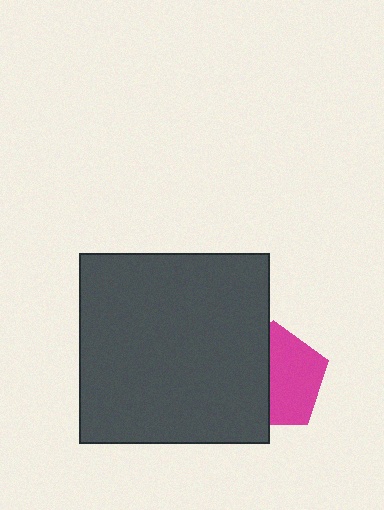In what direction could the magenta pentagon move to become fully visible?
The magenta pentagon could move right. That would shift it out from behind the dark gray square entirely.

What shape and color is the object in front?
The object in front is a dark gray square.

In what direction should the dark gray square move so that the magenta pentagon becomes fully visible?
The dark gray square should move left. That is the shortest direction to clear the overlap and leave the magenta pentagon fully visible.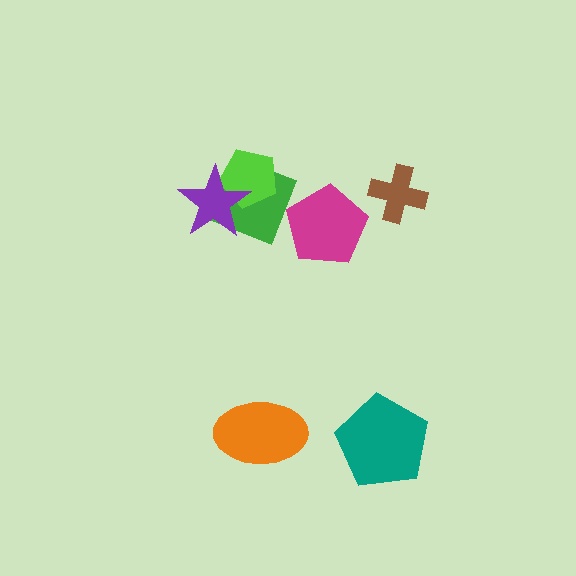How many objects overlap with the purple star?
2 objects overlap with the purple star.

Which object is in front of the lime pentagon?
The purple star is in front of the lime pentagon.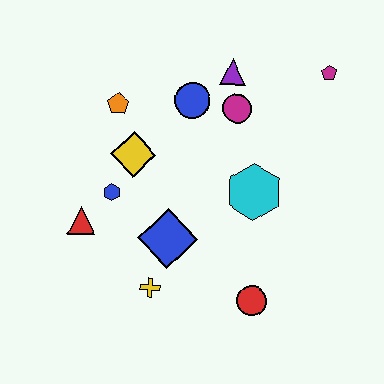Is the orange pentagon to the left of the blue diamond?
Yes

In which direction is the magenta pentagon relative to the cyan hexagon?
The magenta pentagon is above the cyan hexagon.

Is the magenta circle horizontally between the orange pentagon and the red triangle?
No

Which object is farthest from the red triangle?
The magenta pentagon is farthest from the red triangle.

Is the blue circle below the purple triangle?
Yes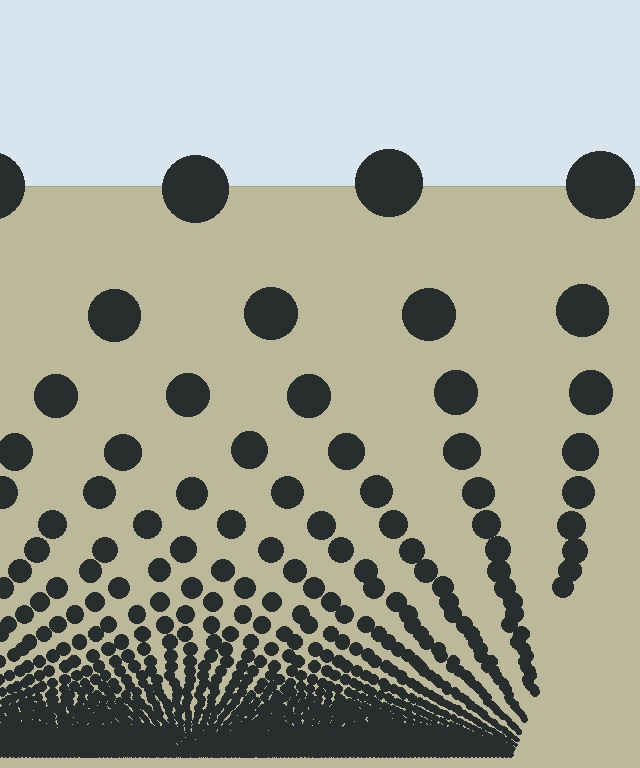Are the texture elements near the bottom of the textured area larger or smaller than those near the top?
Smaller. The gradient is inverted — elements near the bottom are smaller and denser.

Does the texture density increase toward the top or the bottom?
Density increases toward the bottom.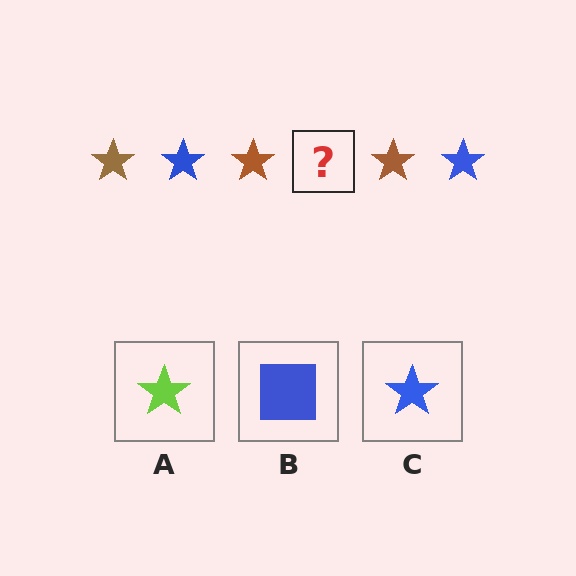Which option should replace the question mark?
Option C.